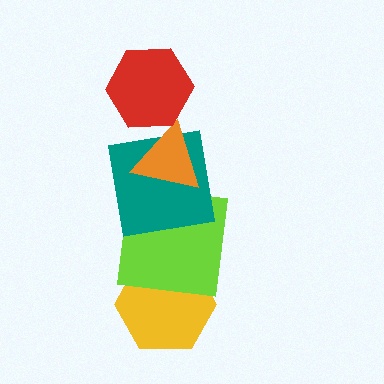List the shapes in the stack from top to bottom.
From top to bottom: the red hexagon, the orange triangle, the teal square, the lime square, the yellow hexagon.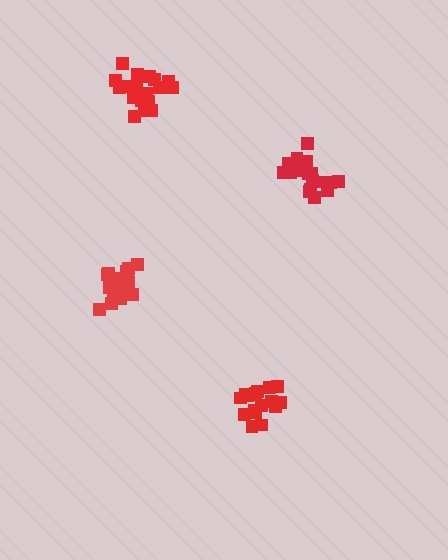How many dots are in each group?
Group 1: 17 dots, Group 2: 21 dots, Group 3: 17 dots, Group 4: 20 dots (75 total).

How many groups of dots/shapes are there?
There are 4 groups.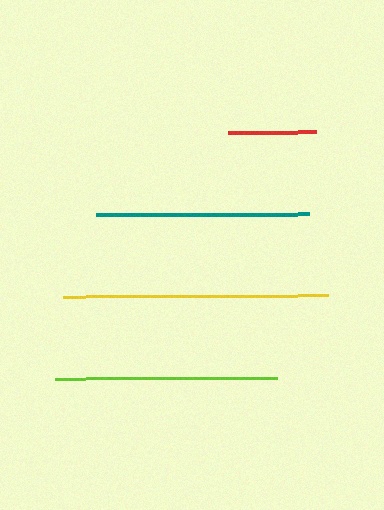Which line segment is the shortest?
The red line is the shortest at approximately 88 pixels.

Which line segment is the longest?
The yellow line is the longest at approximately 265 pixels.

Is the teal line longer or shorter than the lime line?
The lime line is longer than the teal line.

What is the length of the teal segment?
The teal segment is approximately 214 pixels long.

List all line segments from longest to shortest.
From longest to shortest: yellow, lime, teal, red.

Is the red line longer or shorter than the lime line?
The lime line is longer than the red line.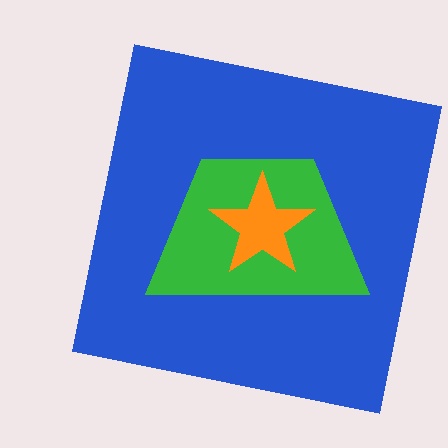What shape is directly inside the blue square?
The green trapezoid.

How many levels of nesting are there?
3.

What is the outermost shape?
The blue square.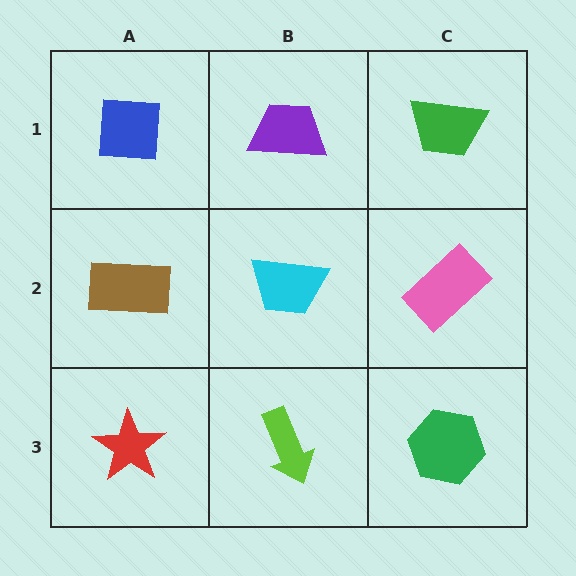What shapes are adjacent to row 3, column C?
A pink rectangle (row 2, column C), a lime arrow (row 3, column B).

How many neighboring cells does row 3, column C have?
2.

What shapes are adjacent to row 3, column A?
A brown rectangle (row 2, column A), a lime arrow (row 3, column B).